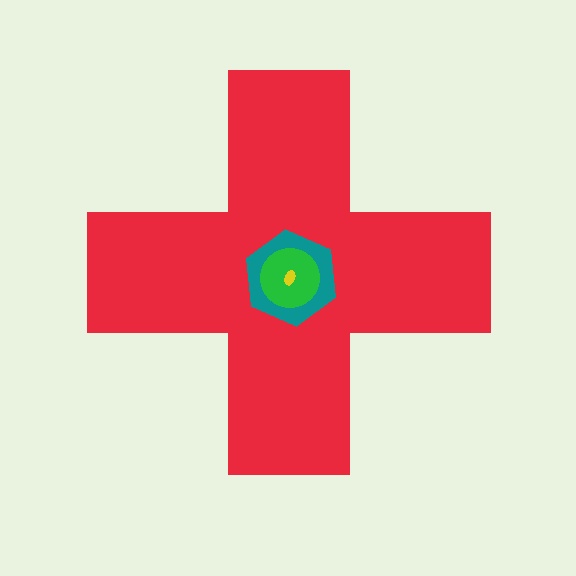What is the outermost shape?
The red cross.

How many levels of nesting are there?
4.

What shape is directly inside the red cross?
The teal hexagon.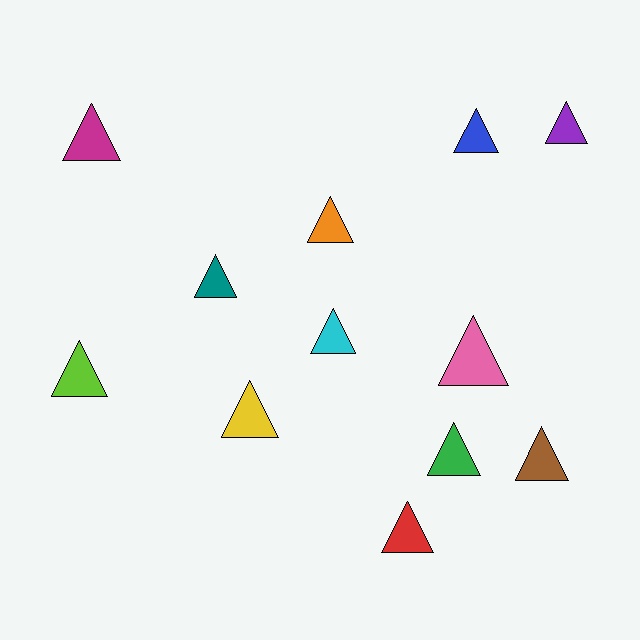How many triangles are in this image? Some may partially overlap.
There are 12 triangles.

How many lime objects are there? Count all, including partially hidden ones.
There is 1 lime object.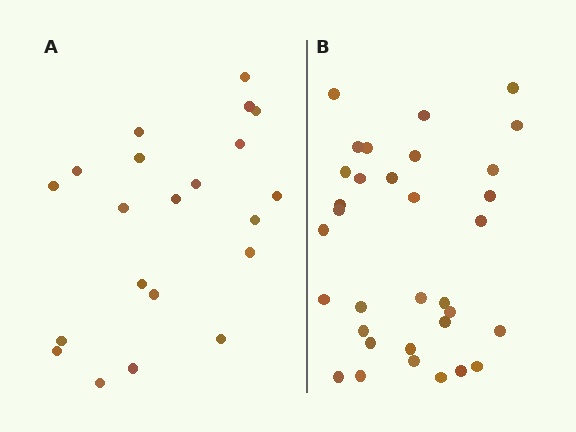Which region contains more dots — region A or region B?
Region B (the right region) has more dots.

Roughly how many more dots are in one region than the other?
Region B has roughly 12 or so more dots than region A.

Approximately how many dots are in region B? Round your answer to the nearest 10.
About 30 dots. (The exact count is 33, which rounds to 30.)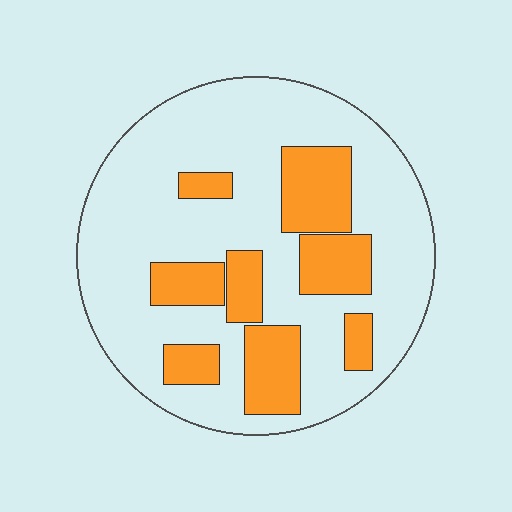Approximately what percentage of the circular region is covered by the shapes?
Approximately 25%.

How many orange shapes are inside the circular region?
8.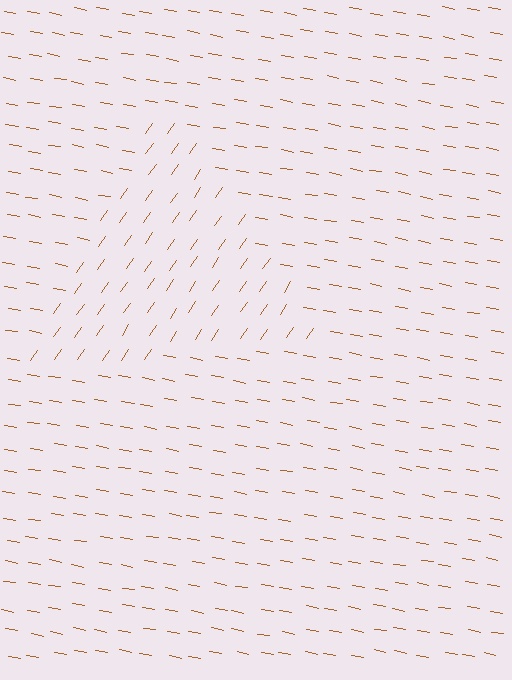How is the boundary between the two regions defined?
The boundary is defined purely by a change in line orientation (approximately 65 degrees difference). All lines are the same color and thickness.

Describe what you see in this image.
The image is filled with small brown line segments. A triangle region in the image has lines oriented differently from the surrounding lines, creating a visible texture boundary.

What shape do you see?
I see a triangle.